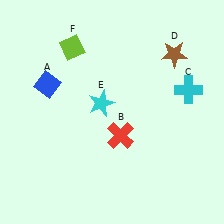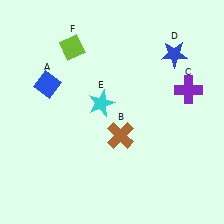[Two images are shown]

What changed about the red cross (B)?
In Image 1, B is red. In Image 2, it changed to brown.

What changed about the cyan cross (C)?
In Image 1, C is cyan. In Image 2, it changed to purple.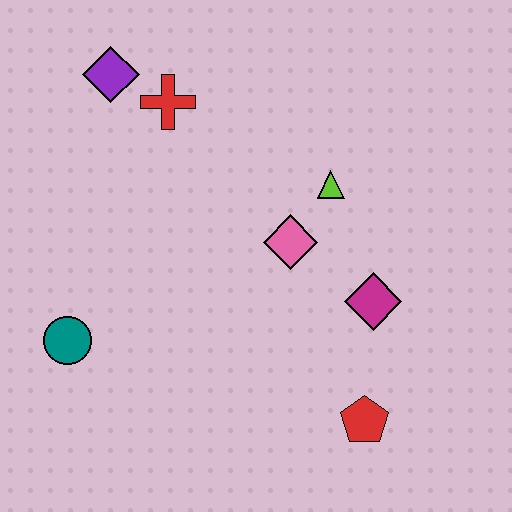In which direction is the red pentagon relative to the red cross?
The red pentagon is below the red cross.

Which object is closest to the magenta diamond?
The pink diamond is closest to the magenta diamond.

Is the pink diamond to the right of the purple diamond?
Yes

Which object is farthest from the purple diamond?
The red pentagon is farthest from the purple diamond.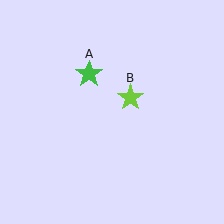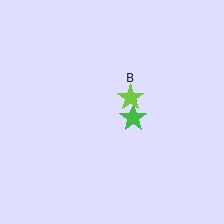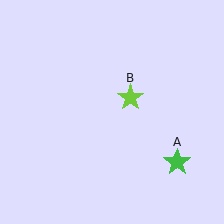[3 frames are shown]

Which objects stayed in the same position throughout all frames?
Lime star (object B) remained stationary.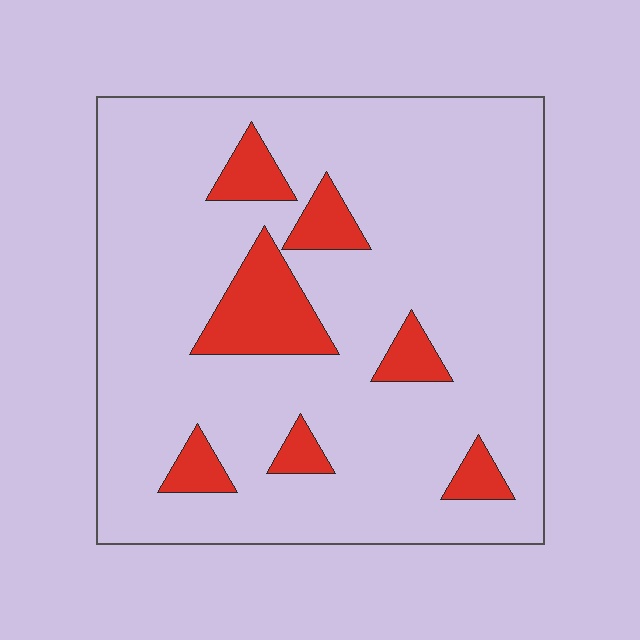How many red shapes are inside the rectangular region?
7.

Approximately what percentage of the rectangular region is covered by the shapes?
Approximately 15%.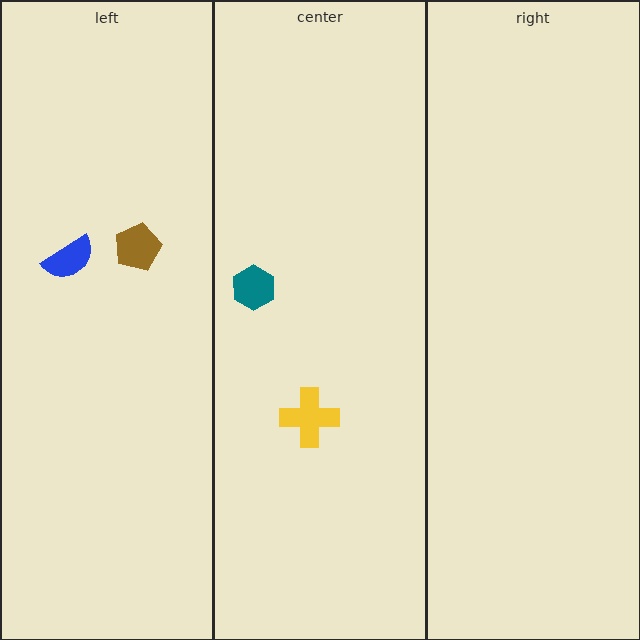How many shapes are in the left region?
2.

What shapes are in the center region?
The yellow cross, the teal hexagon.